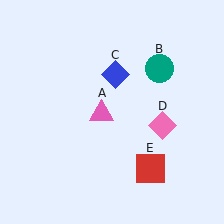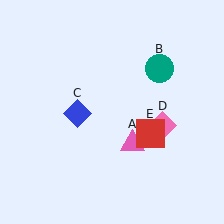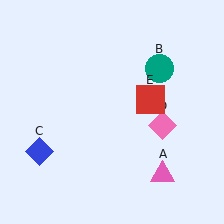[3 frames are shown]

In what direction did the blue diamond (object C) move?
The blue diamond (object C) moved down and to the left.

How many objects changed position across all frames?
3 objects changed position: pink triangle (object A), blue diamond (object C), red square (object E).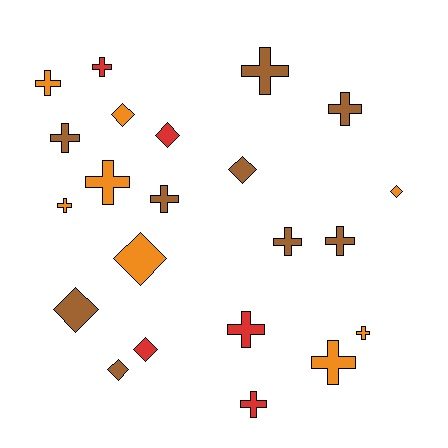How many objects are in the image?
There are 22 objects.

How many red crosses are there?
There are 3 red crosses.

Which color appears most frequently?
Brown, with 9 objects.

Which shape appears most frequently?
Cross, with 14 objects.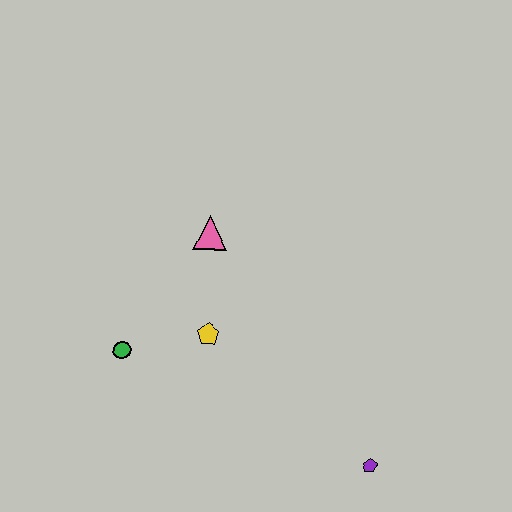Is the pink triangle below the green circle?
No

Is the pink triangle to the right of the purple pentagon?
No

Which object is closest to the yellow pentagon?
The green circle is closest to the yellow pentagon.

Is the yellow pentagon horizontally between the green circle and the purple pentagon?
Yes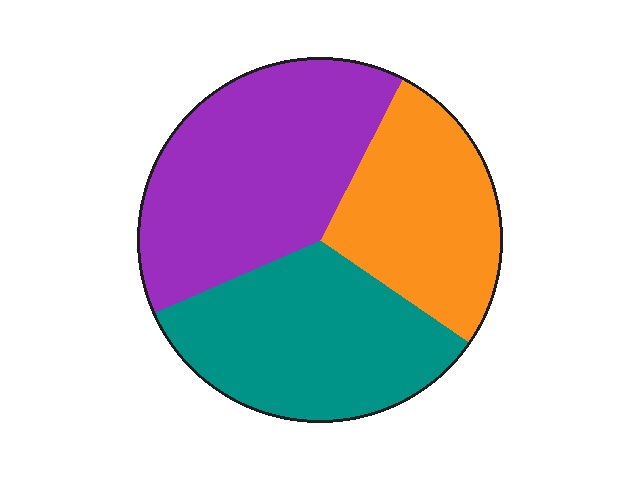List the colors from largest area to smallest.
From largest to smallest: purple, teal, orange.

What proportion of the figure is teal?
Teal takes up about one third (1/3) of the figure.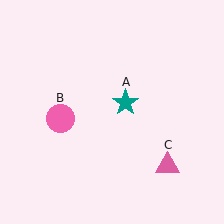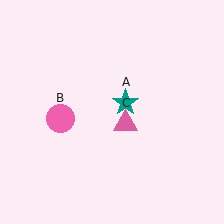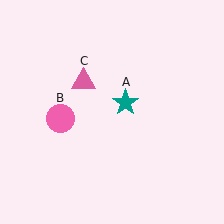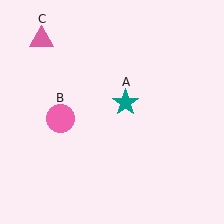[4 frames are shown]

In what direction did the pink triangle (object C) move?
The pink triangle (object C) moved up and to the left.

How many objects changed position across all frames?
1 object changed position: pink triangle (object C).